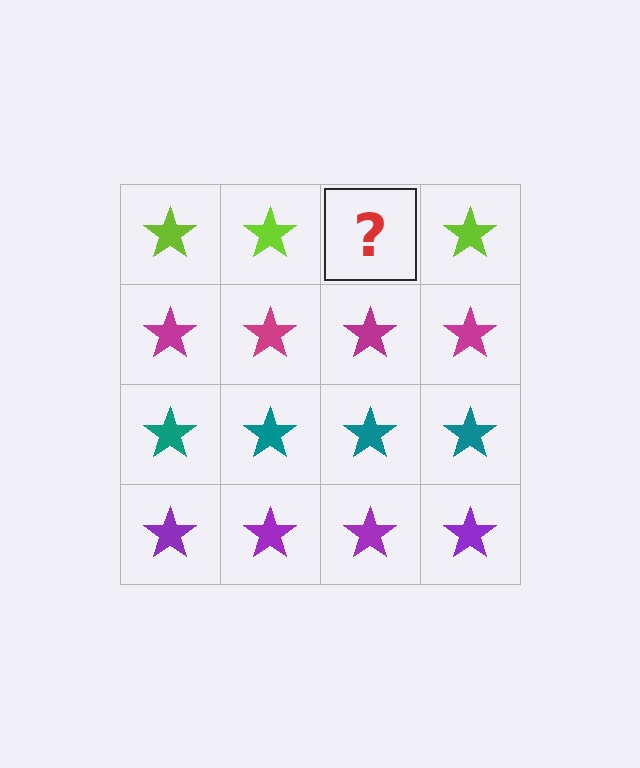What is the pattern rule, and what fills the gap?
The rule is that each row has a consistent color. The gap should be filled with a lime star.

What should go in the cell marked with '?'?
The missing cell should contain a lime star.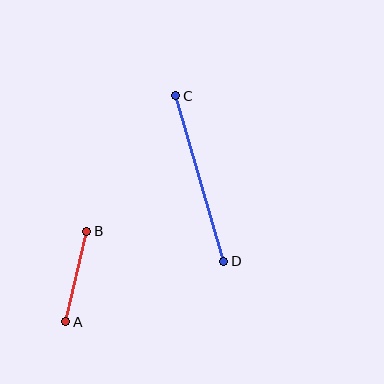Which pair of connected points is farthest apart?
Points C and D are farthest apart.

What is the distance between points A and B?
The distance is approximately 93 pixels.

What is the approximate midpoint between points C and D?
The midpoint is at approximately (200, 178) pixels.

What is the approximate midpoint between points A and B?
The midpoint is at approximately (76, 277) pixels.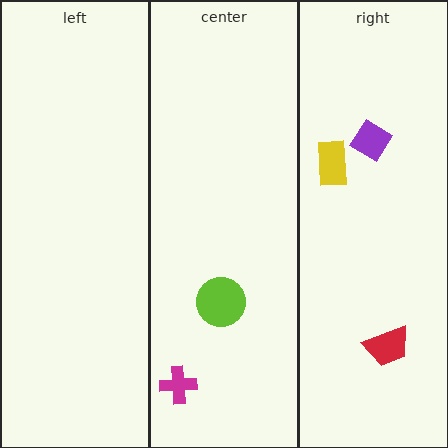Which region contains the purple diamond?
The right region.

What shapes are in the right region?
The purple diamond, the yellow rectangle, the red trapezoid.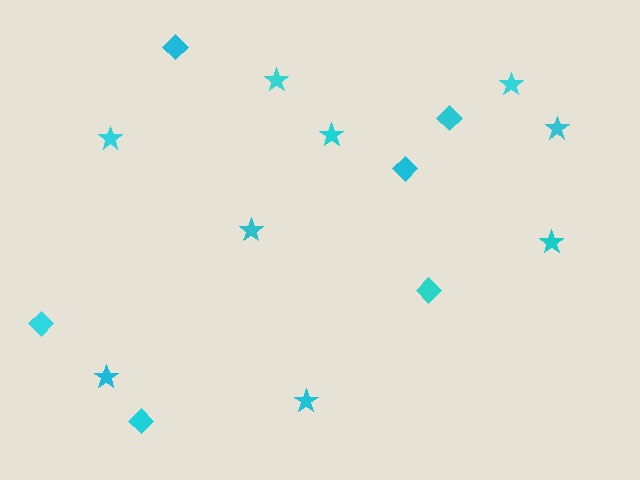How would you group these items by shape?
There are 2 groups: one group of stars (9) and one group of diamonds (6).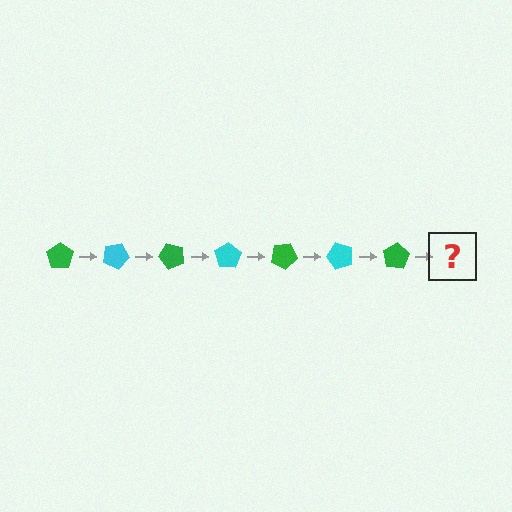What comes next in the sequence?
The next element should be a cyan pentagon, rotated 175 degrees from the start.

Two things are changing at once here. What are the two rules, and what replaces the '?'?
The two rules are that it rotates 25 degrees each step and the color cycles through green and cyan. The '?' should be a cyan pentagon, rotated 175 degrees from the start.